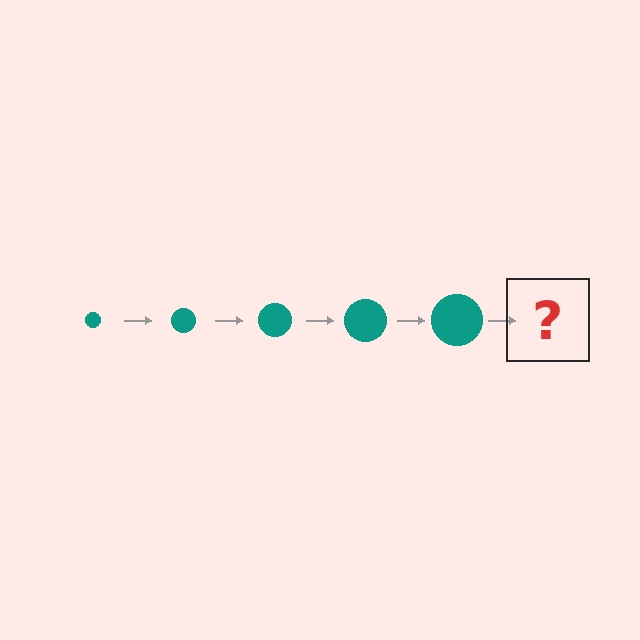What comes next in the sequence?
The next element should be a teal circle, larger than the previous one.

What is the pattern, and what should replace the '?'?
The pattern is that the circle gets progressively larger each step. The '?' should be a teal circle, larger than the previous one.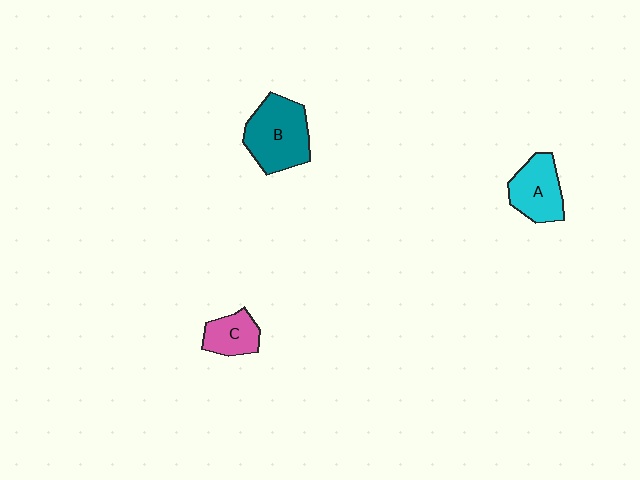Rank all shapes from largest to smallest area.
From largest to smallest: B (teal), A (cyan), C (pink).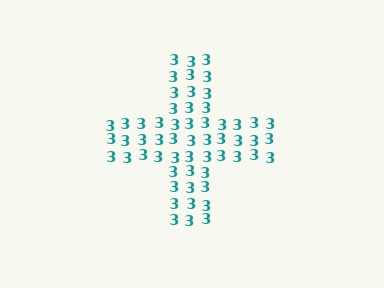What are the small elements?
The small elements are digit 3's.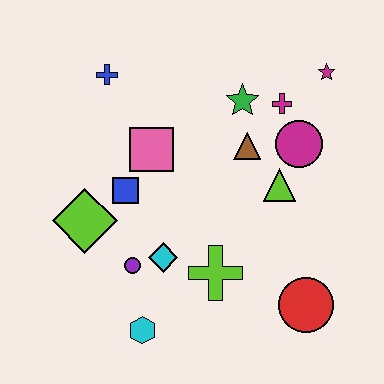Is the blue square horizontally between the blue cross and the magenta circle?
Yes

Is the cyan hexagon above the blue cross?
No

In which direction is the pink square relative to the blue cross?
The pink square is below the blue cross.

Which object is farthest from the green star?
The cyan hexagon is farthest from the green star.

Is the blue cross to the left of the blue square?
Yes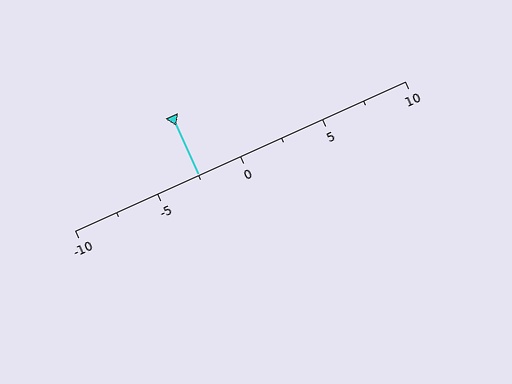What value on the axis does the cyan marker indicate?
The marker indicates approximately -2.5.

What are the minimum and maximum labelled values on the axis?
The axis runs from -10 to 10.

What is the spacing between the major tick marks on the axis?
The major ticks are spaced 5 apart.